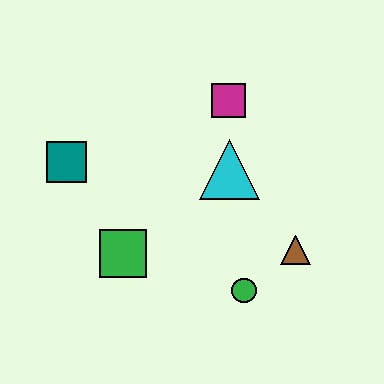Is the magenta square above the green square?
Yes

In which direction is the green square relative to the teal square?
The green square is below the teal square.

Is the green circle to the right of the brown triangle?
No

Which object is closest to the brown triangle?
The green circle is closest to the brown triangle.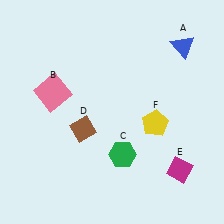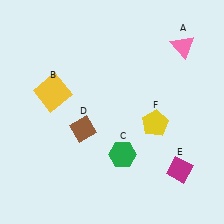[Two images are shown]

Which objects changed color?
A changed from blue to pink. B changed from pink to yellow.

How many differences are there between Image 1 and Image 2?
There are 2 differences between the two images.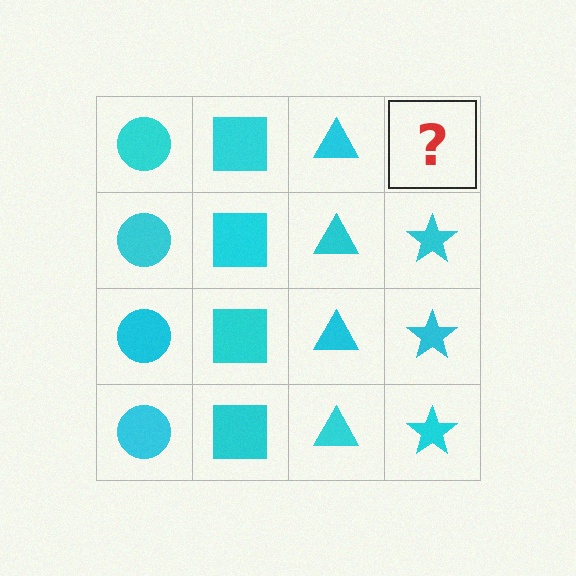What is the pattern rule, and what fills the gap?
The rule is that each column has a consistent shape. The gap should be filled with a cyan star.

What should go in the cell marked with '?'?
The missing cell should contain a cyan star.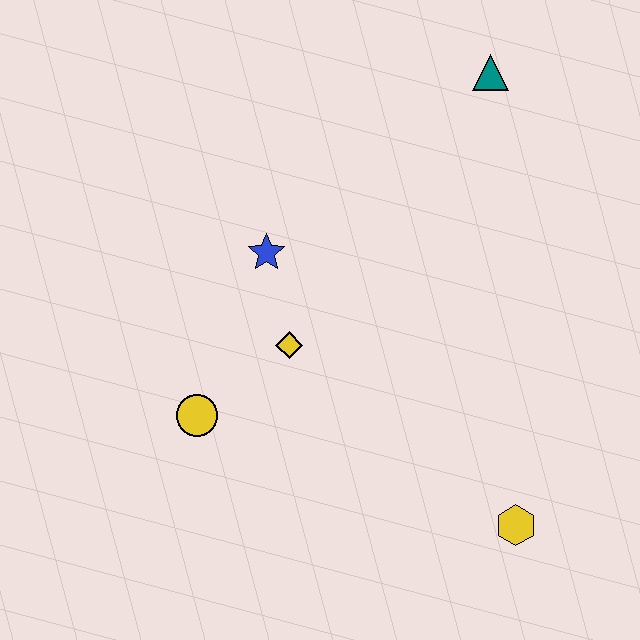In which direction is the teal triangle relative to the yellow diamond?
The teal triangle is above the yellow diamond.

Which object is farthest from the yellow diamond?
The teal triangle is farthest from the yellow diamond.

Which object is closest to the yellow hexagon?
The yellow diamond is closest to the yellow hexagon.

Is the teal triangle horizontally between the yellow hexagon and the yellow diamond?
Yes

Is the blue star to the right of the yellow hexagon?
No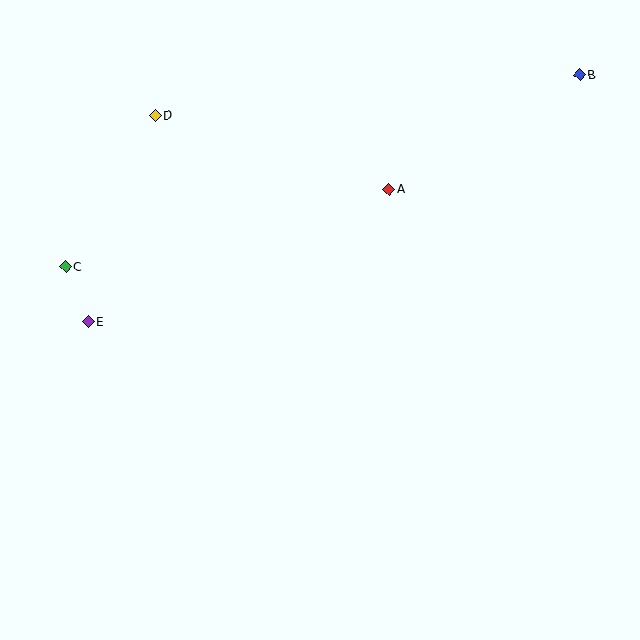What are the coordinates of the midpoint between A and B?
The midpoint between A and B is at (484, 132).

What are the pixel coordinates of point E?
Point E is at (88, 322).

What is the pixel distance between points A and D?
The distance between A and D is 245 pixels.